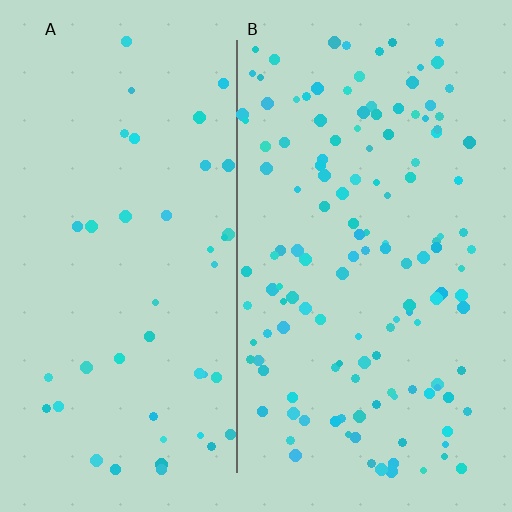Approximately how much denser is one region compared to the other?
Approximately 3.1× — region B over region A.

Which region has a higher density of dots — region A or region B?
B (the right).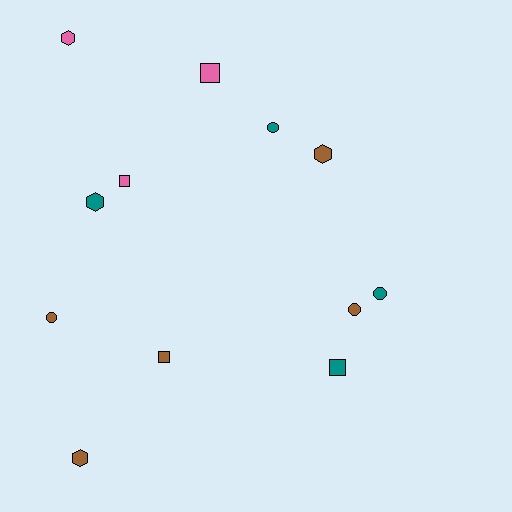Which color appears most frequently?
Brown, with 5 objects.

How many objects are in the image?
There are 12 objects.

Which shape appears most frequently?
Circle, with 4 objects.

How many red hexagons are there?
There are no red hexagons.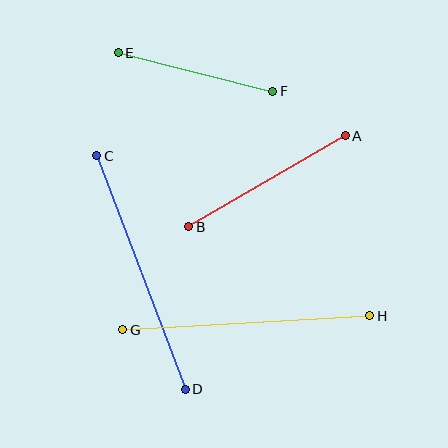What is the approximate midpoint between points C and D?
The midpoint is at approximately (141, 273) pixels.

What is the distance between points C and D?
The distance is approximately 250 pixels.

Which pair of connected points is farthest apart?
Points C and D are farthest apart.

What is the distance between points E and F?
The distance is approximately 159 pixels.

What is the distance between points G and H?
The distance is approximately 247 pixels.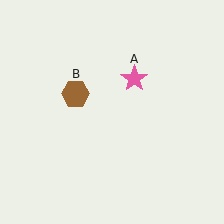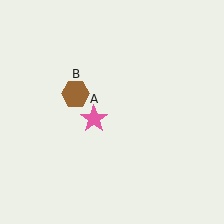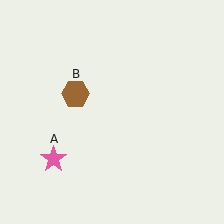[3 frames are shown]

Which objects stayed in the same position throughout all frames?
Brown hexagon (object B) remained stationary.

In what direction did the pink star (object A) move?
The pink star (object A) moved down and to the left.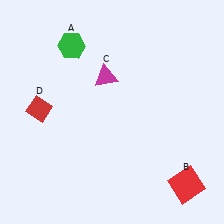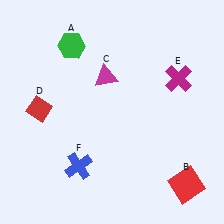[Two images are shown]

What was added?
A magenta cross (E), a blue cross (F) were added in Image 2.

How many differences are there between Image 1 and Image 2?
There are 2 differences between the two images.